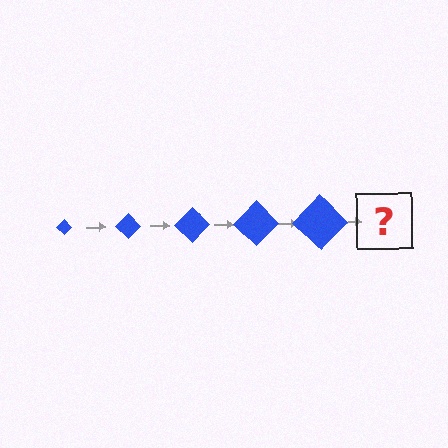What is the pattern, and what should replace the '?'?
The pattern is that the diamond gets progressively larger each step. The '?' should be a blue diamond, larger than the previous one.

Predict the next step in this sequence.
The next step is a blue diamond, larger than the previous one.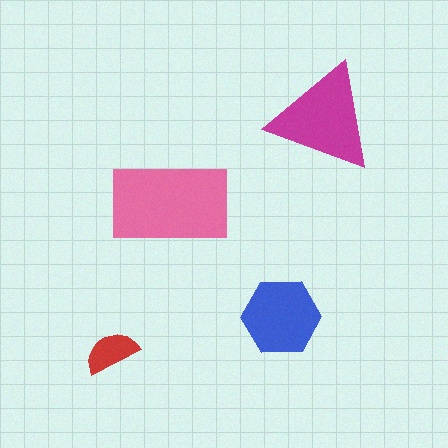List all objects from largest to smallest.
The pink rectangle, the magenta triangle, the blue hexagon, the red semicircle.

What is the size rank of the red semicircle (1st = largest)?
4th.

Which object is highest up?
The magenta triangle is topmost.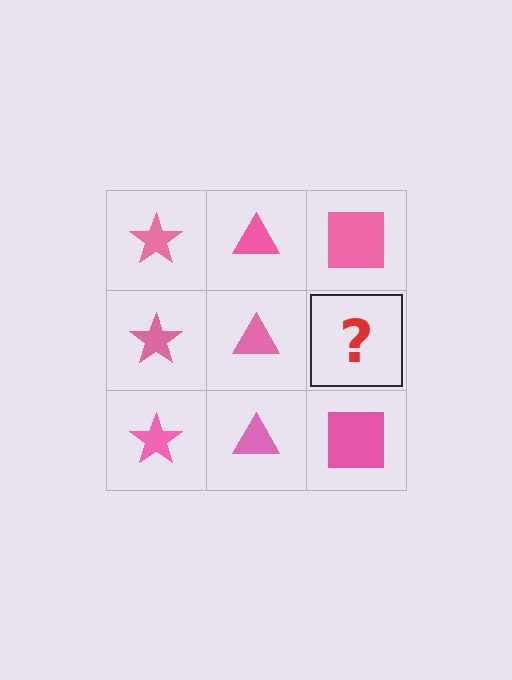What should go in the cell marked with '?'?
The missing cell should contain a pink square.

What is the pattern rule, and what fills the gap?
The rule is that each column has a consistent shape. The gap should be filled with a pink square.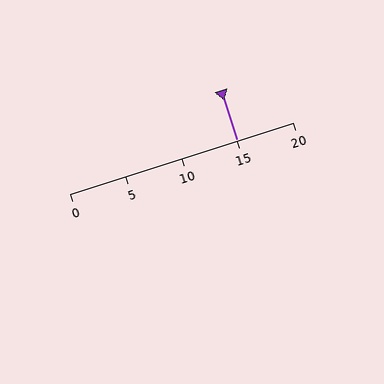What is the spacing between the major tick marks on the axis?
The major ticks are spaced 5 apart.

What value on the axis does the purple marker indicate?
The marker indicates approximately 15.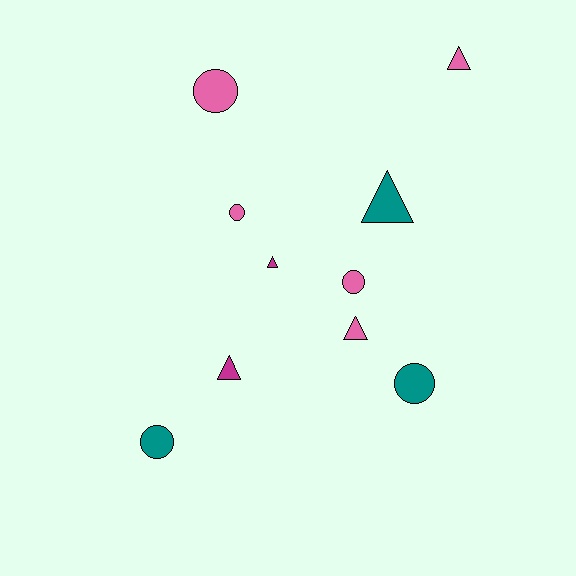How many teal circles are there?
There are 2 teal circles.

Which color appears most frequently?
Pink, with 5 objects.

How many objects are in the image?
There are 10 objects.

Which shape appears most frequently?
Circle, with 5 objects.